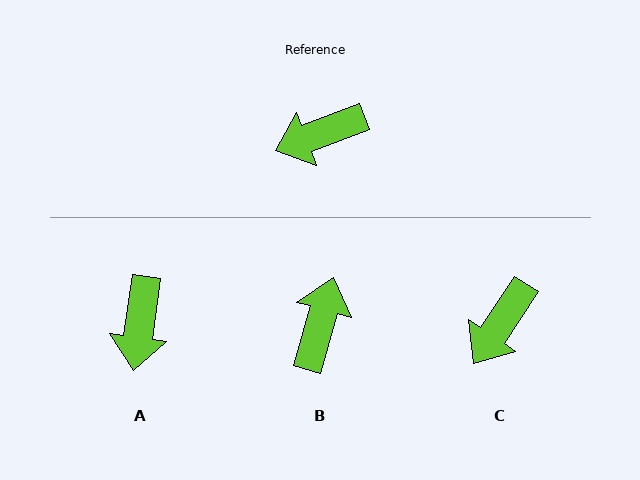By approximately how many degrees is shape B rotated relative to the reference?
Approximately 127 degrees clockwise.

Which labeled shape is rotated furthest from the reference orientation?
B, about 127 degrees away.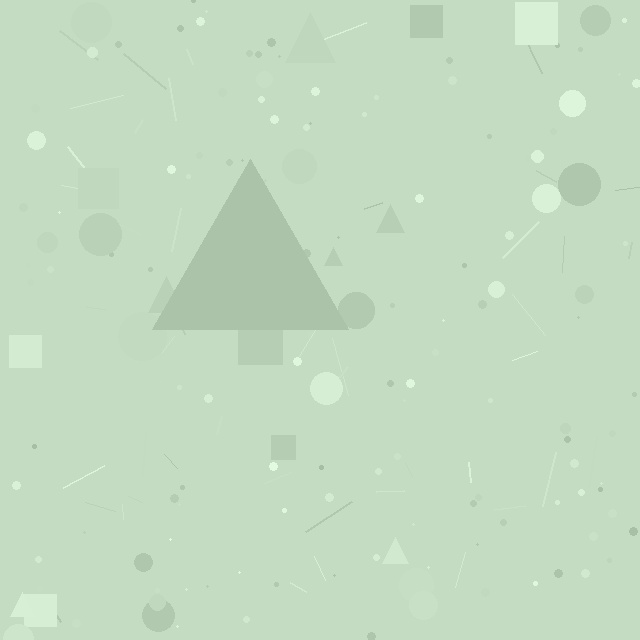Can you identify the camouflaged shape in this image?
The camouflaged shape is a triangle.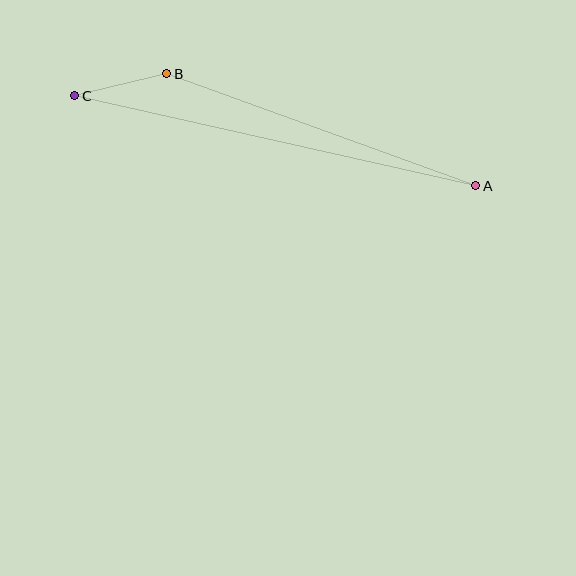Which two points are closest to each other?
Points B and C are closest to each other.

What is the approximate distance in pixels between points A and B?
The distance between A and B is approximately 329 pixels.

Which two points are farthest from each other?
Points A and C are farthest from each other.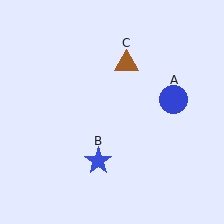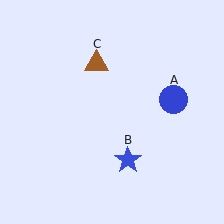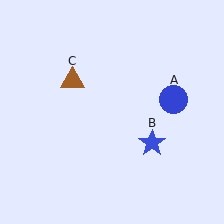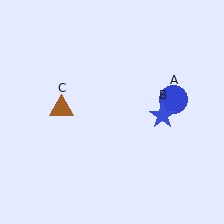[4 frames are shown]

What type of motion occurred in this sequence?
The blue star (object B), brown triangle (object C) rotated counterclockwise around the center of the scene.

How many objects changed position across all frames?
2 objects changed position: blue star (object B), brown triangle (object C).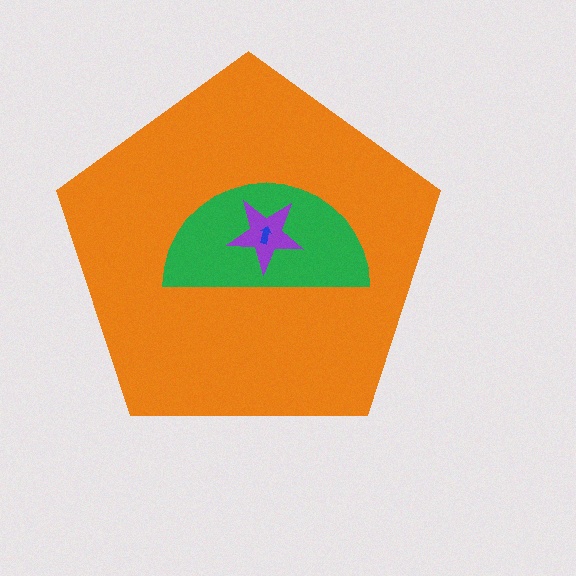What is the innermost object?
The blue arrow.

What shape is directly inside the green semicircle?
The purple star.